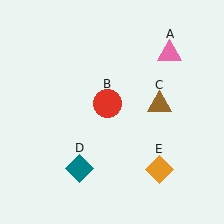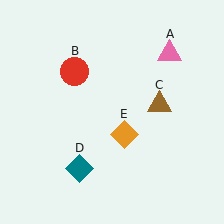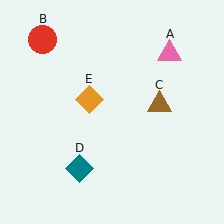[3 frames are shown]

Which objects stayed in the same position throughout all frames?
Pink triangle (object A) and brown triangle (object C) and teal diamond (object D) remained stationary.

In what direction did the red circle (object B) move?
The red circle (object B) moved up and to the left.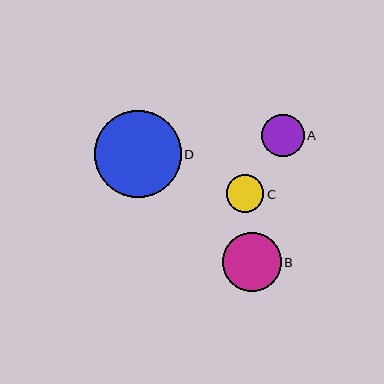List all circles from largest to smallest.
From largest to smallest: D, B, A, C.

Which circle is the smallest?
Circle C is the smallest with a size of approximately 37 pixels.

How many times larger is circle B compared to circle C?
Circle B is approximately 1.6 times the size of circle C.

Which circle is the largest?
Circle D is the largest with a size of approximately 87 pixels.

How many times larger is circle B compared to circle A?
Circle B is approximately 1.4 times the size of circle A.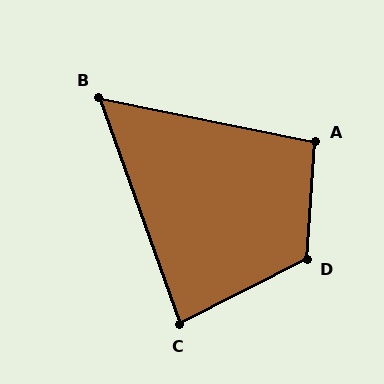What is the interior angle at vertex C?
Approximately 82 degrees (acute).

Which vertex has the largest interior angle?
D, at approximately 121 degrees.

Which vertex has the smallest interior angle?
B, at approximately 59 degrees.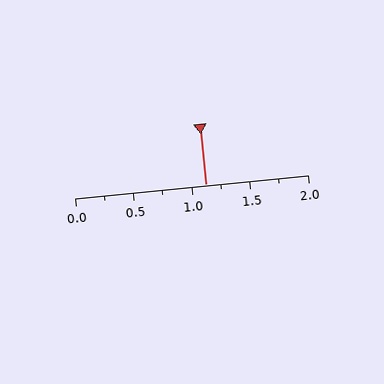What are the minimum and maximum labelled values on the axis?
The axis runs from 0.0 to 2.0.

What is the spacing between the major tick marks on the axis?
The major ticks are spaced 0.5 apart.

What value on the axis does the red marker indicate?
The marker indicates approximately 1.12.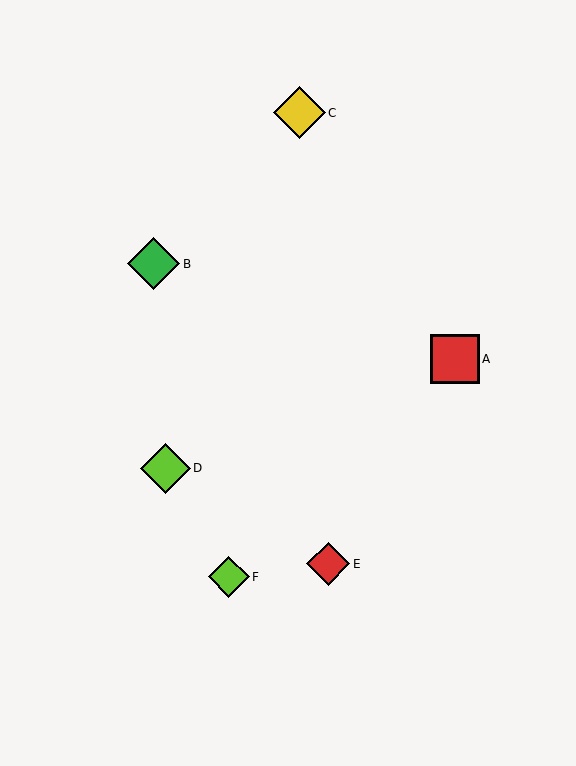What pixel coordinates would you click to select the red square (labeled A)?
Click at (455, 359) to select the red square A.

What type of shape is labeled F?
Shape F is a lime diamond.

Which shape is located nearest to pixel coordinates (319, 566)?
The red diamond (labeled E) at (328, 564) is nearest to that location.